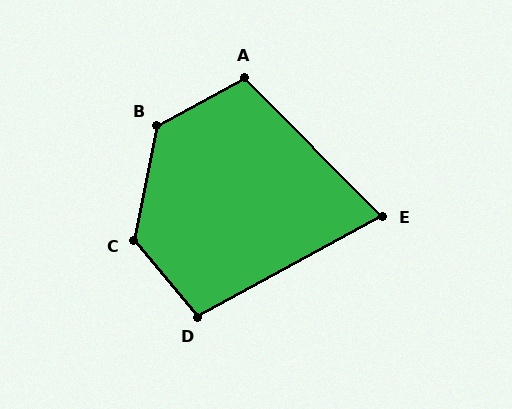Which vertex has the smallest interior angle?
E, at approximately 74 degrees.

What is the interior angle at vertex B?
Approximately 129 degrees (obtuse).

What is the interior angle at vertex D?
Approximately 101 degrees (obtuse).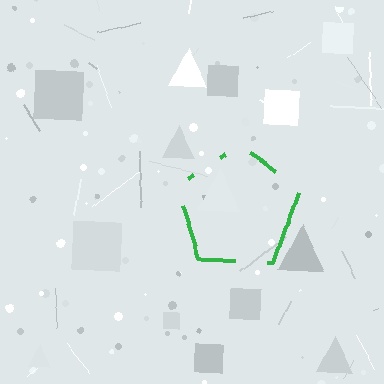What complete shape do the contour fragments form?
The contour fragments form a pentagon.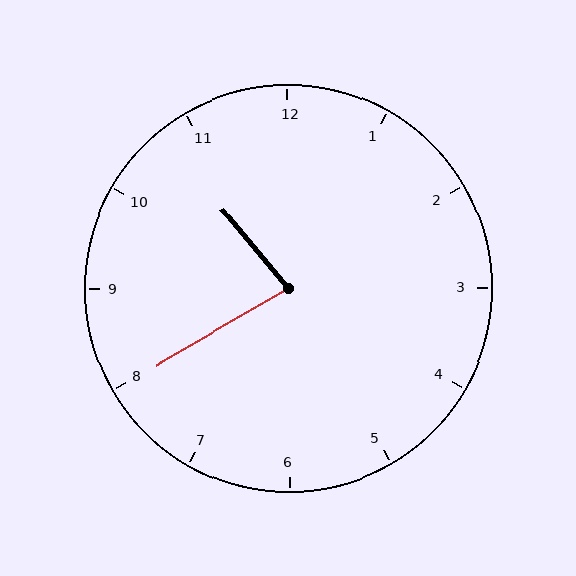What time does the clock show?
10:40.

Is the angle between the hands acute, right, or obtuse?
It is acute.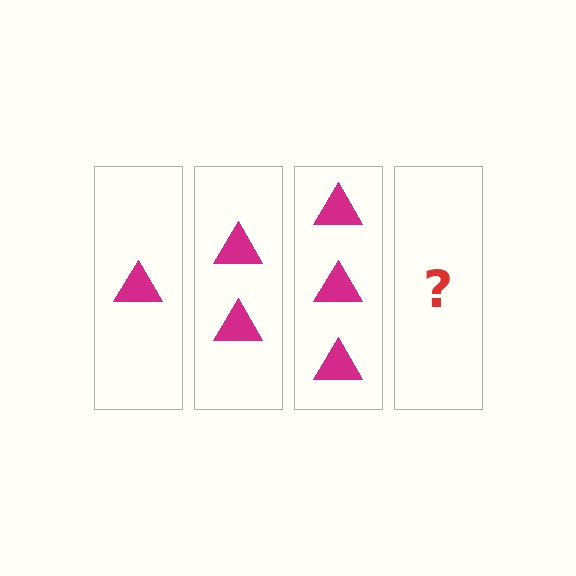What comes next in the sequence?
The next element should be 4 triangles.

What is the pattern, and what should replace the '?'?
The pattern is that each step adds one more triangle. The '?' should be 4 triangles.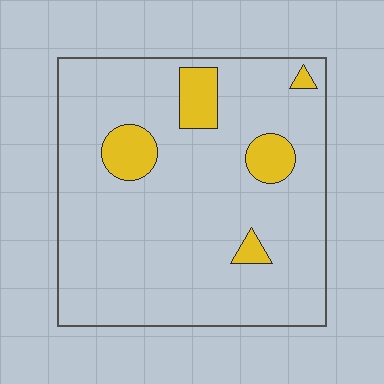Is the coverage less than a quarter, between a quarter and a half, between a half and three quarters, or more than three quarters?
Less than a quarter.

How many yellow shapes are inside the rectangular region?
5.